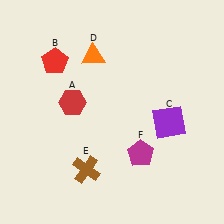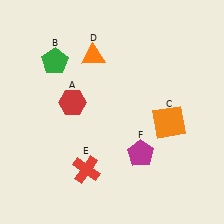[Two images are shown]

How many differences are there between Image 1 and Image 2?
There are 3 differences between the two images.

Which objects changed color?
B changed from red to green. C changed from purple to orange. E changed from brown to red.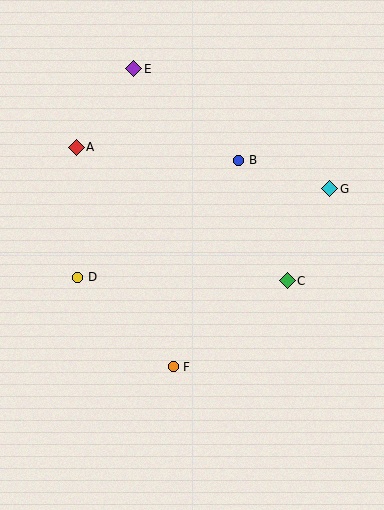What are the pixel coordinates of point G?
Point G is at (330, 189).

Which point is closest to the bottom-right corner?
Point C is closest to the bottom-right corner.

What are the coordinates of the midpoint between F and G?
The midpoint between F and G is at (251, 278).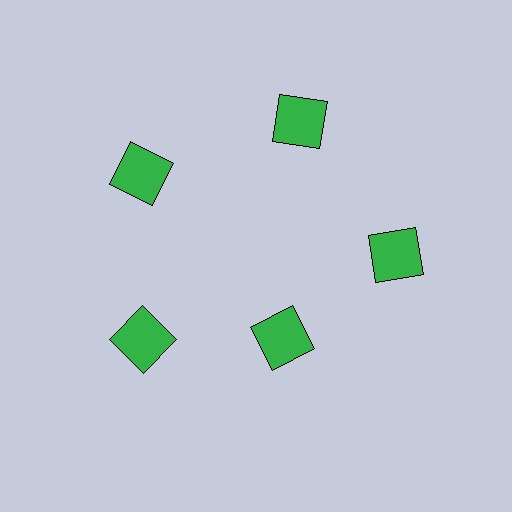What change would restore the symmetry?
The symmetry would be restored by moving it outward, back onto the ring so that all 5 squares sit at equal angles and equal distance from the center.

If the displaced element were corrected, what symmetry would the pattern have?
It would have 5-fold rotational symmetry — the pattern would map onto itself every 72 degrees.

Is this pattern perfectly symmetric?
No. The 5 green squares are arranged in a ring, but one element near the 5 o'clock position is pulled inward toward the center, breaking the 5-fold rotational symmetry.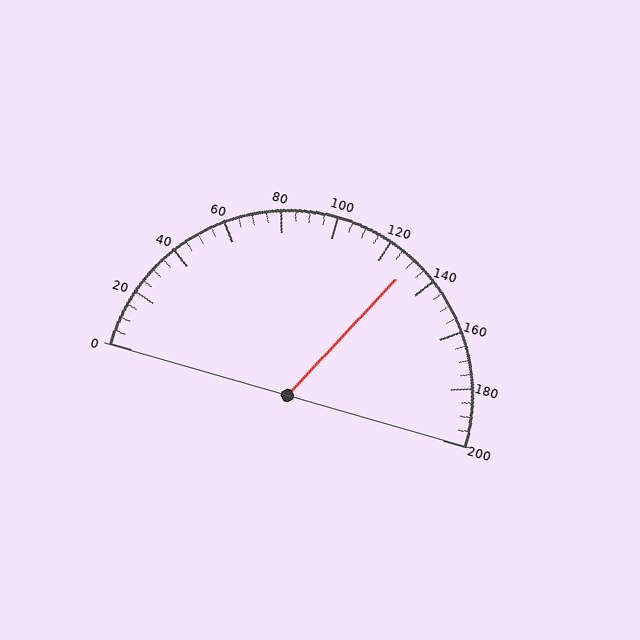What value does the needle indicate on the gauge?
The needle indicates approximately 130.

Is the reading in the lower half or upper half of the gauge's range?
The reading is in the upper half of the range (0 to 200).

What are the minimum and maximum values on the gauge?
The gauge ranges from 0 to 200.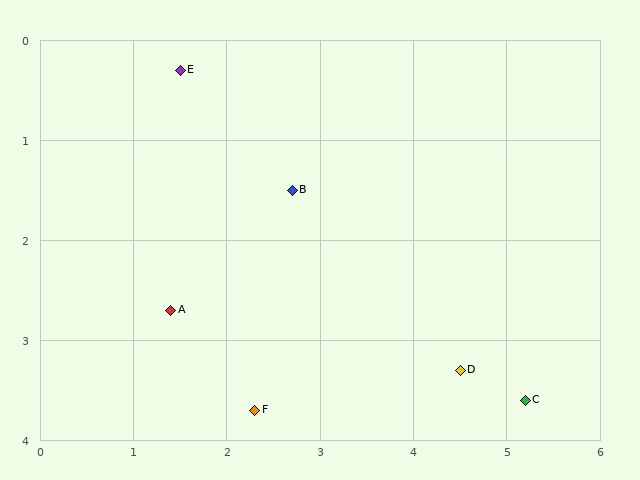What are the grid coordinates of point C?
Point C is at approximately (5.2, 3.6).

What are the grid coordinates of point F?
Point F is at approximately (2.3, 3.7).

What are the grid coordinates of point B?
Point B is at approximately (2.7, 1.5).